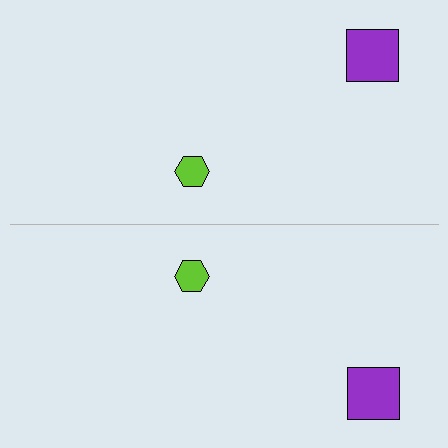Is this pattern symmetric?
Yes, this pattern has bilateral (reflection) symmetry.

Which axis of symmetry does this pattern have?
The pattern has a horizontal axis of symmetry running through the center of the image.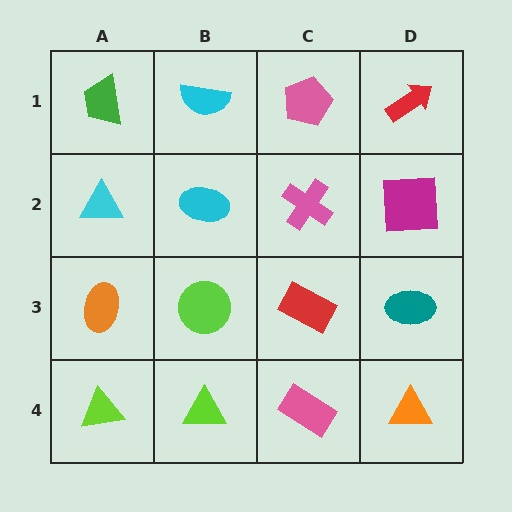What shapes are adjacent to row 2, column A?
A green trapezoid (row 1, column A), an orange ellipse (row 3, column A), a cyan ellipse (row 2, column B).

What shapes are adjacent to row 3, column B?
A cyan ellipse (row 2, column B), a lime triangle (row 4, column B), an orange ellipse (row 3, column A), a red rectangle (row 3, column C).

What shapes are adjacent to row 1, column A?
A cyan triangle (row 2, column A), a cyan semicircle (row 1, column B).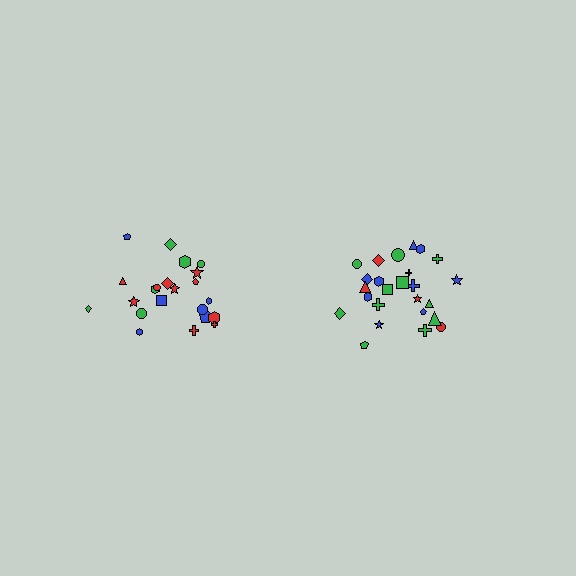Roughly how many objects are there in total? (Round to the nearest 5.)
Roughly 45 objects in total.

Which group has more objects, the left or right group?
The right group.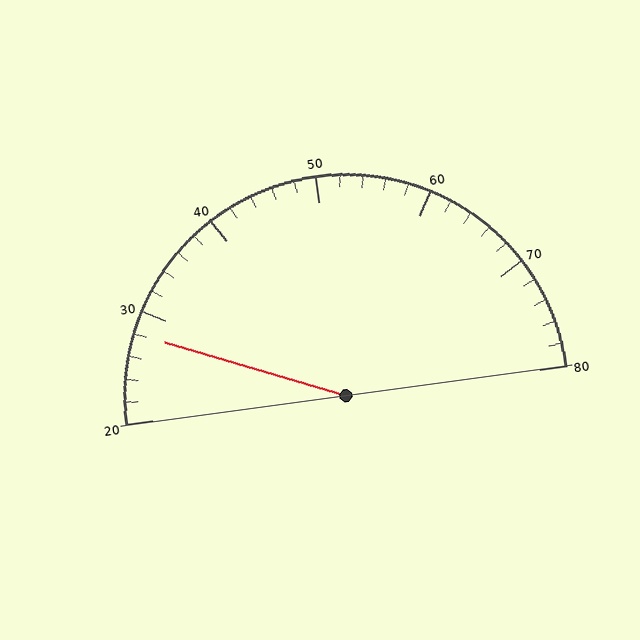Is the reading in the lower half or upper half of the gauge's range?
The reading is in the lower half of the range (20 to 80).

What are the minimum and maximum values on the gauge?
The gauge ranges from 20 to 80.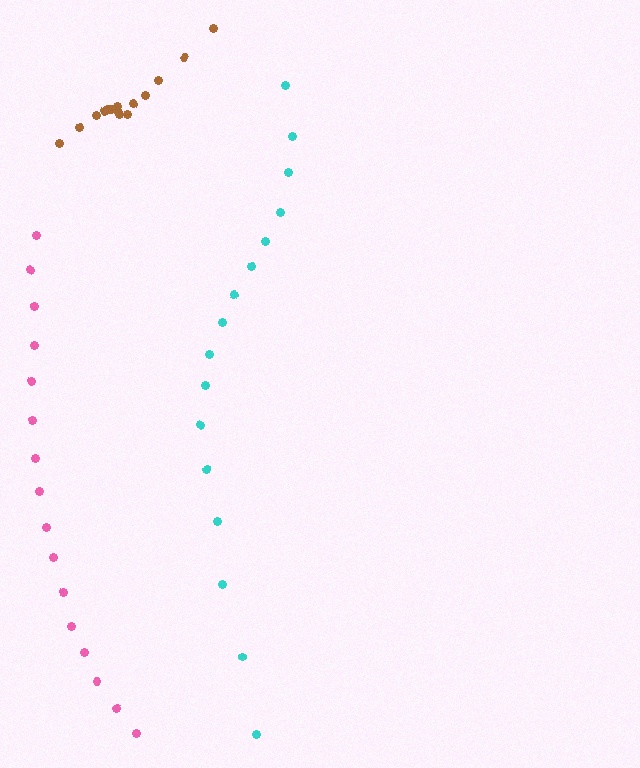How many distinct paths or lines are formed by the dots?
There are 3 distinct paths.